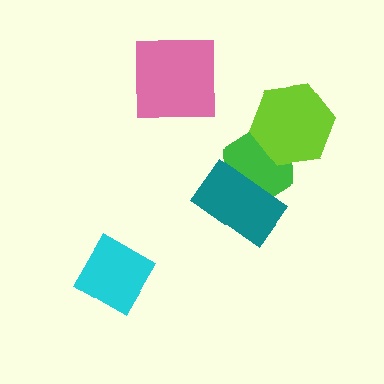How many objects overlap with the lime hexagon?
1 object overlaps with the lime hexagon.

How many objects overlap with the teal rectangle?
1 object overlaps with the teal rectangle.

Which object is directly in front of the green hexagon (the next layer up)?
The lime hexagon is directly in front of the green hexagon.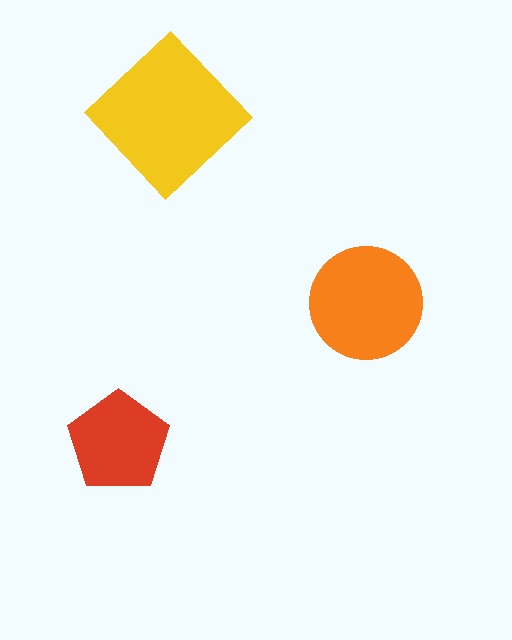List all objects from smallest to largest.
The red pentagon, the orange circle, the yellow diamond.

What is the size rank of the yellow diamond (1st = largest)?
1st.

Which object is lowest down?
The red pentagon is bottommost.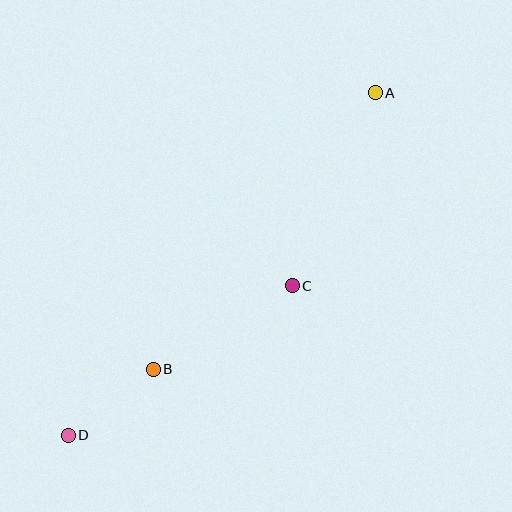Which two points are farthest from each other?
Points A and D are farthest from each other.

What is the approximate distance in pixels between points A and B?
The distance between A and B is approximately 355 pixels.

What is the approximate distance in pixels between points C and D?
The distance between C and D is approximately 269 pixels.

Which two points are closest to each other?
Points B and D are closest to each other.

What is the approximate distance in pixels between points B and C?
The distance between B and C is approximately 162 pixels.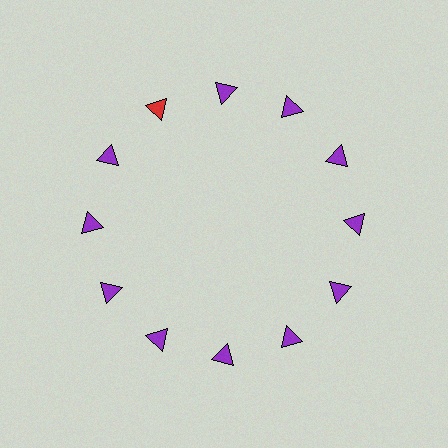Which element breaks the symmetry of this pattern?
The red triangle at roughly the 11 o'clock position breaks the symmetry. All other shapes are purple triangles.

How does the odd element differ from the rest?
It has a different color: red instead of purple.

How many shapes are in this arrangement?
There are 12 shapes arranged in a ring pattern.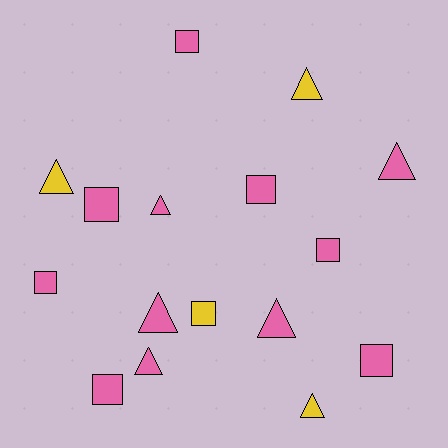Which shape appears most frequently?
Square, with 8 objects.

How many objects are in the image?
There are 16 objects.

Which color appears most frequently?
Pink, with 12 objects.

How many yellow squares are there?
There is 1 yellow square.